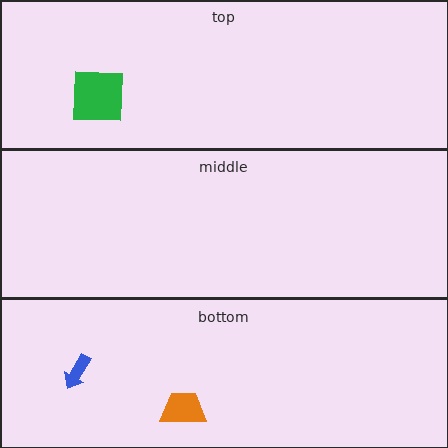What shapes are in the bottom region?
The blue arrow, the orange trapezoid.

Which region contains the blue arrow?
The bottom region.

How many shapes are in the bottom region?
2.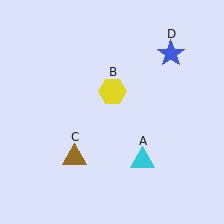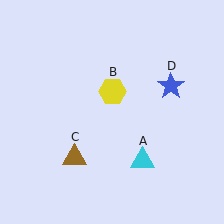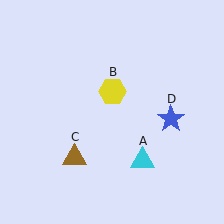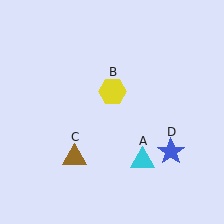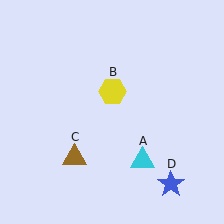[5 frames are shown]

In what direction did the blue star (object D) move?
The blue star (object D) moved down.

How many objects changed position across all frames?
1 object changed position: blue star (object D).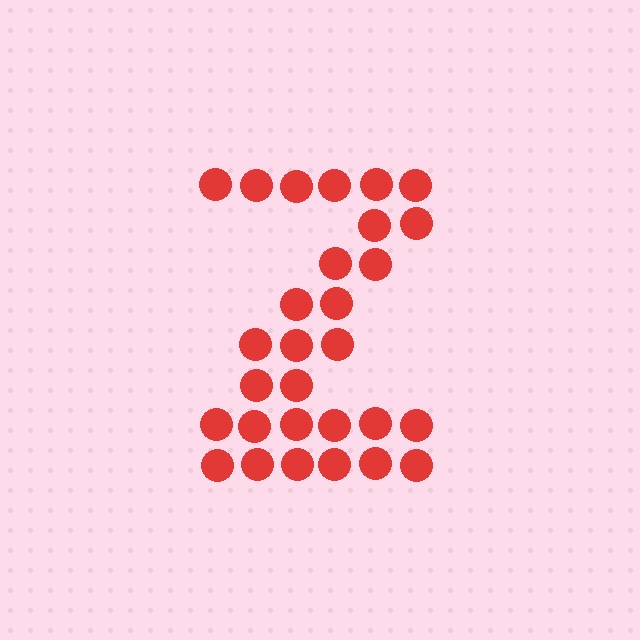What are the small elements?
The small elements are circles.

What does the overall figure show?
The overall figure shows the letter Z.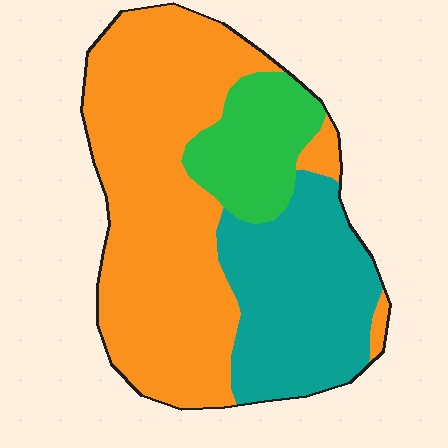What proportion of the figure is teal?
Teal covers about 30% of the figure.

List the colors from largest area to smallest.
From largest to smallest: orange, teal, green.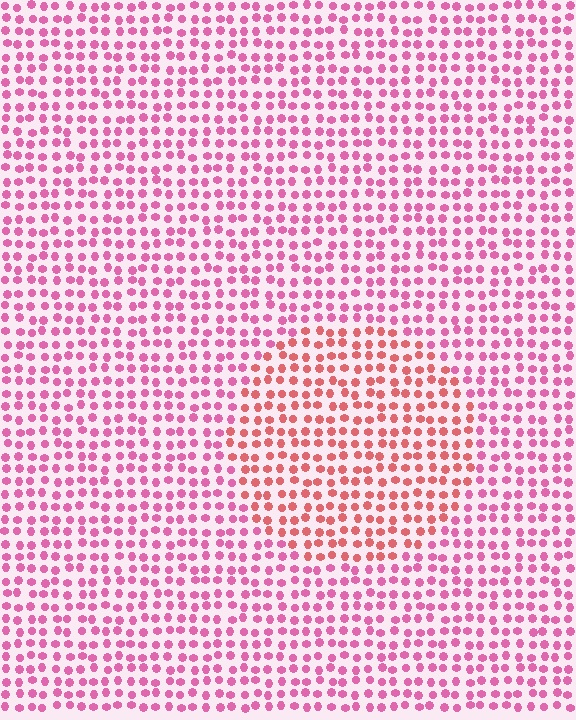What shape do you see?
I see a circle.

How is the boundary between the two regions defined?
The boundary is defined purely by a slight shift in hue (about 31 degrees). Spacing, size, and orientation are identical on both sides.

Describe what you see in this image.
The image is filled with small pink elements in a uniform arrangement. A circle-shaped region is visible where the elements are tinted to a slightly different hue, forming a subtle color boundary.